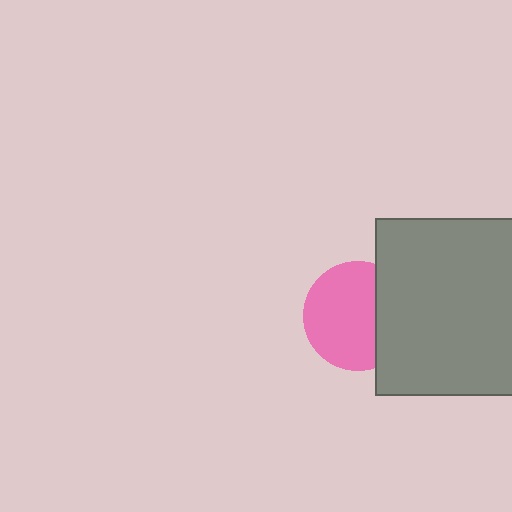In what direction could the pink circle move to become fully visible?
The pink circle could move left. That would shift it out from behind the gray rectangle entirely.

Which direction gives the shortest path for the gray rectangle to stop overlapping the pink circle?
Moving right gives the shortest separation.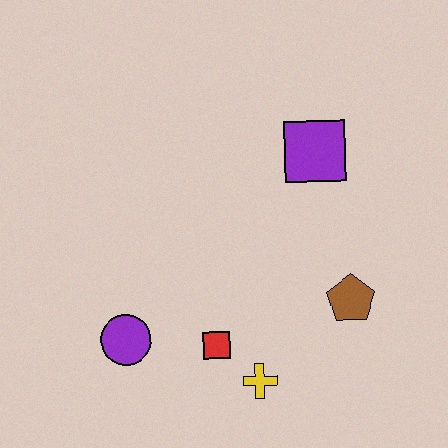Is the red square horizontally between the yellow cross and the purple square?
No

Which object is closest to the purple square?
The brown pentagon is closest to the purple square.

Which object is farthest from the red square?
The purple square is farthest from the red square.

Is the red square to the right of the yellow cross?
No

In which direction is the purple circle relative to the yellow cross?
The purple circle is to the left of the yellow cross.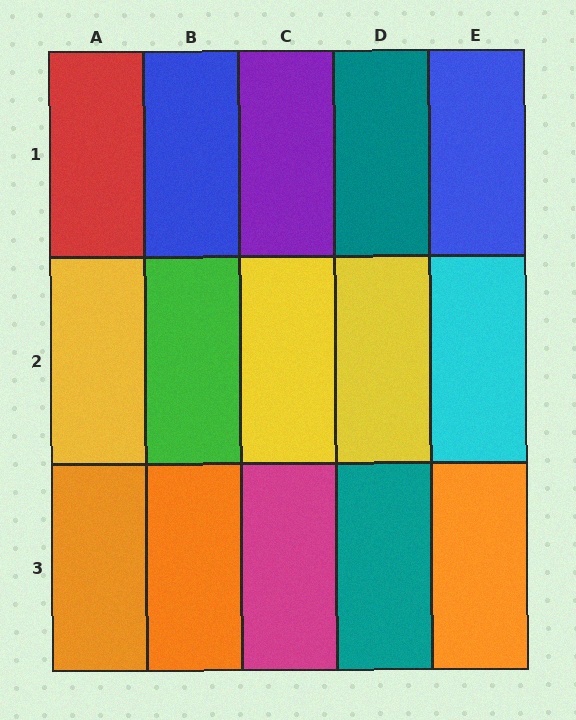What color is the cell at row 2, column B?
Green.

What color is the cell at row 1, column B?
Blue.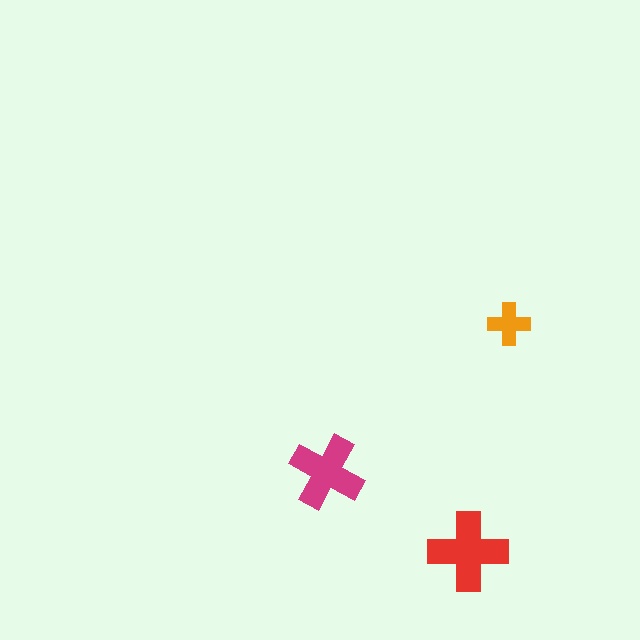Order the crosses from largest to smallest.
the red one, the magenta one, the orange one.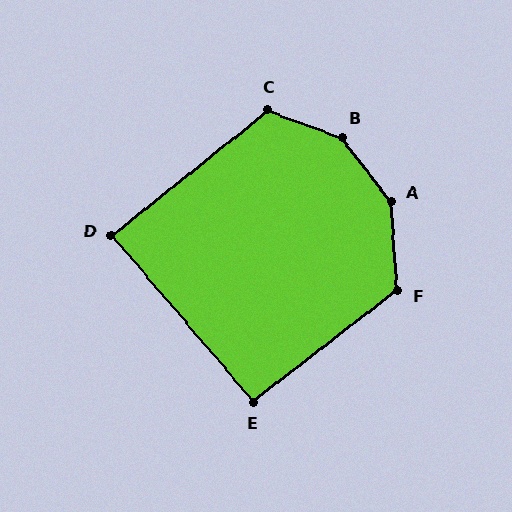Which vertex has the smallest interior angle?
D, at approximately 88 degrees.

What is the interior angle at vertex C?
Approximately 121 degrees (obtuse).